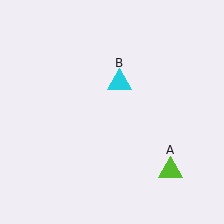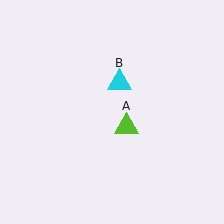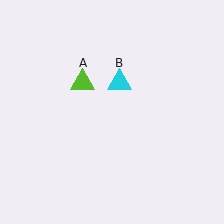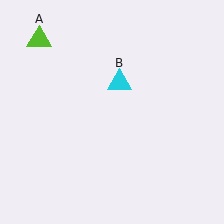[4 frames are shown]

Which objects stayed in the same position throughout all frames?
Cyan triangle (object B) remained stationary.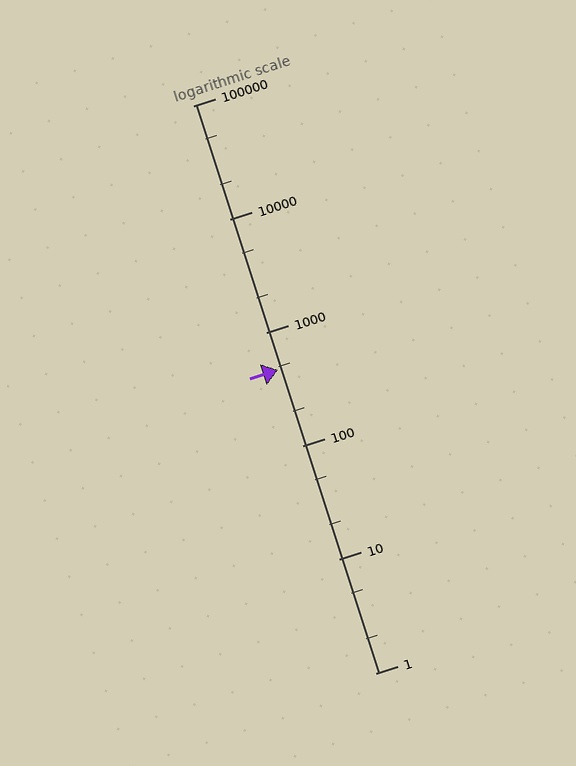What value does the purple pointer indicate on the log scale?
The pointer indicates approximately 470.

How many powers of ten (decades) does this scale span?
The scale spans 5 decades, from 1 to 100000.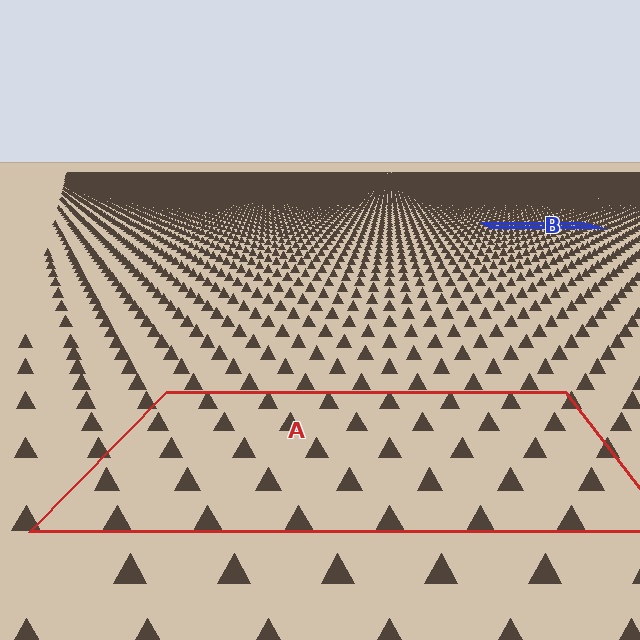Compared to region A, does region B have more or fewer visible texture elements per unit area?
Region B has more texture elements per unit area — they are packed more densely because it is farther away.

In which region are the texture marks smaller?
The texture marks are smaller in region B, because it is farther away.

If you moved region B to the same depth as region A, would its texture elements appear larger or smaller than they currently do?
They would appear larger. At a closer depth, the same texture elements are projected at a bigger on-screen size.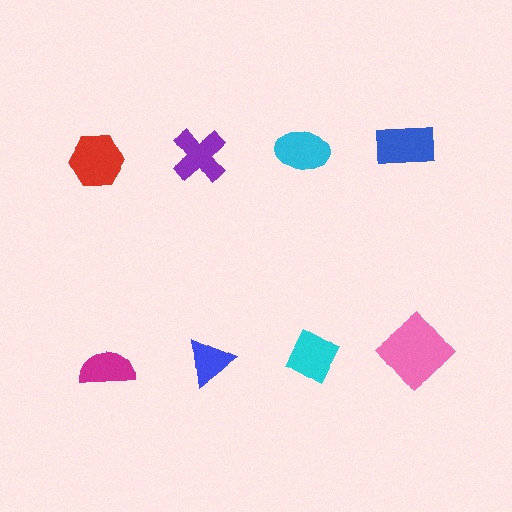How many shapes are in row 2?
4 shapes.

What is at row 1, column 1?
A red hexagon.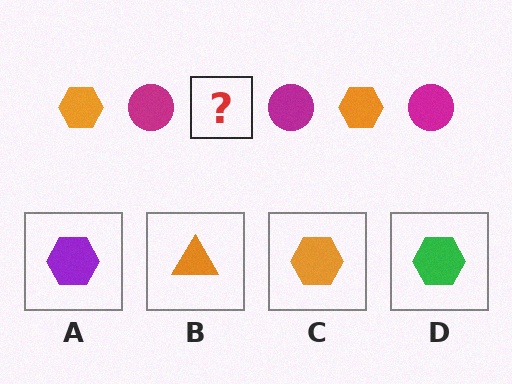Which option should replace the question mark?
Option C.